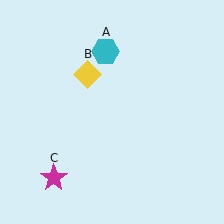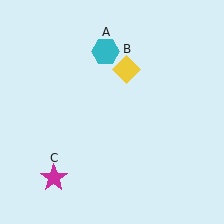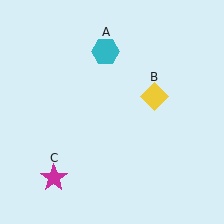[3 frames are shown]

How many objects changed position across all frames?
1 object changed position: yellow diamond (object B).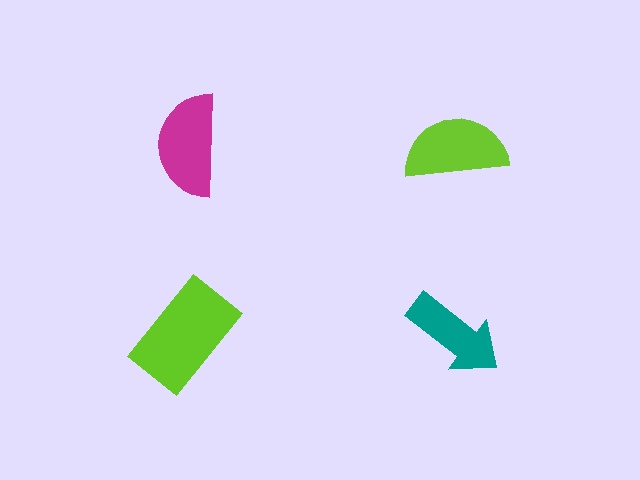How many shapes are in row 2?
2 shapes.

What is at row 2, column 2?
A teal arrow.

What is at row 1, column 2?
A lime semicircle.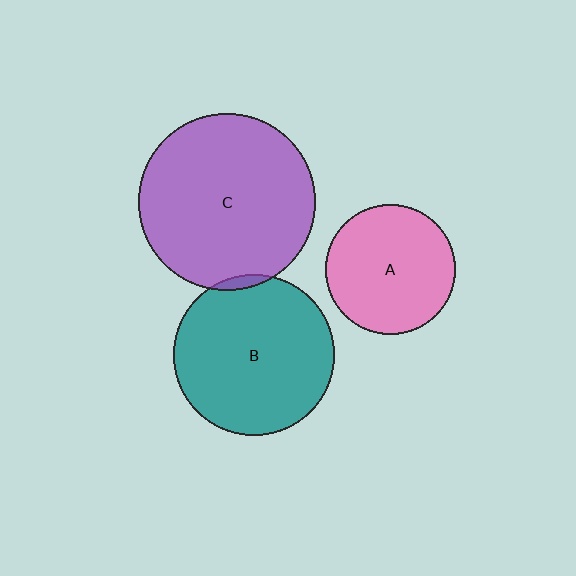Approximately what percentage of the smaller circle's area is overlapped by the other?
Approximately 5%.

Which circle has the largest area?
Circle C (purple).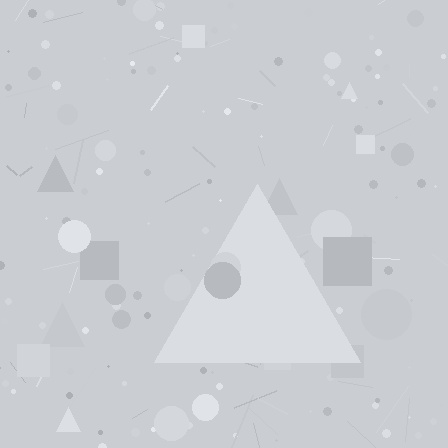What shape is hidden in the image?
A triangle is hidden in the image.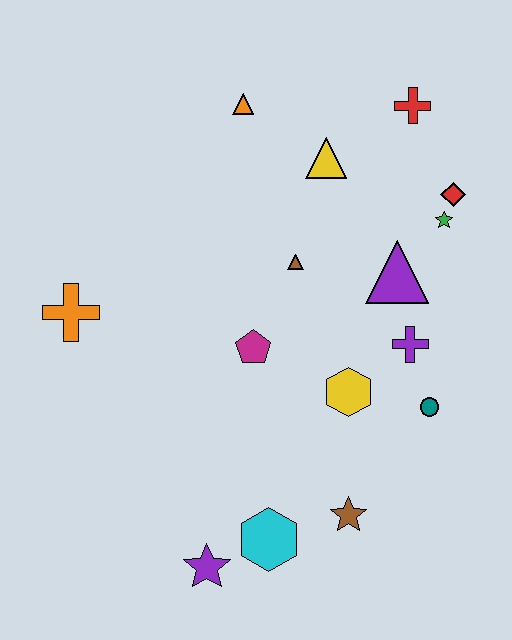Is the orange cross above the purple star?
Yes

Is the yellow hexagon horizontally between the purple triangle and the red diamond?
No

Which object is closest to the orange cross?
The magenta pentagon is closest to the orange cross.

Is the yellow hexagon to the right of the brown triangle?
Yes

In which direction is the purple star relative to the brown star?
The purple star is to the left of the brown star.